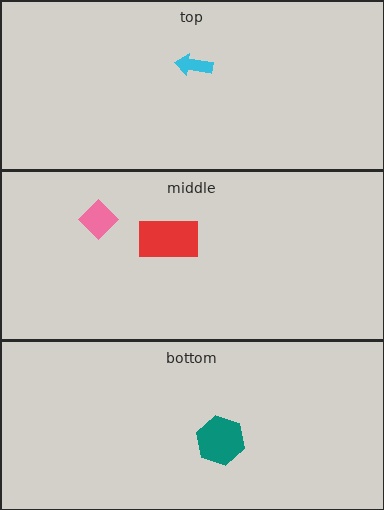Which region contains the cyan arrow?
The top region.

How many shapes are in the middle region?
2.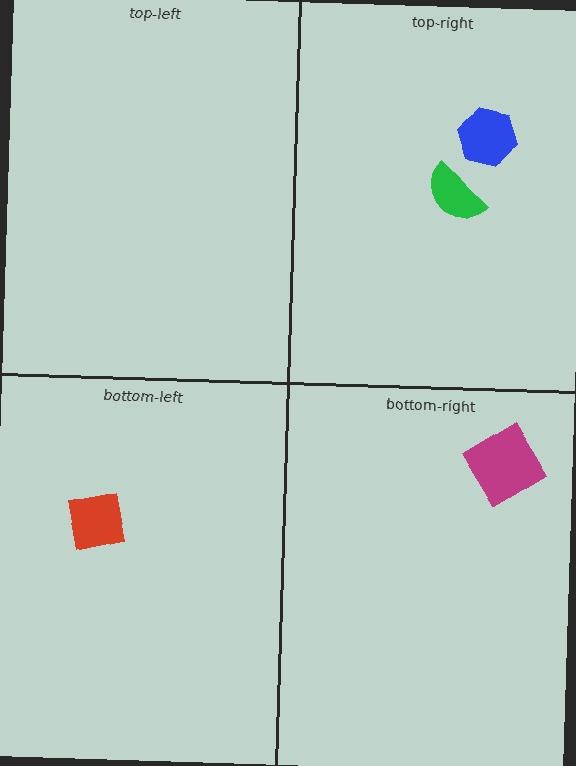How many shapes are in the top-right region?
2.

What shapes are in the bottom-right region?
The magenta diamond.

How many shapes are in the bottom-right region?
1.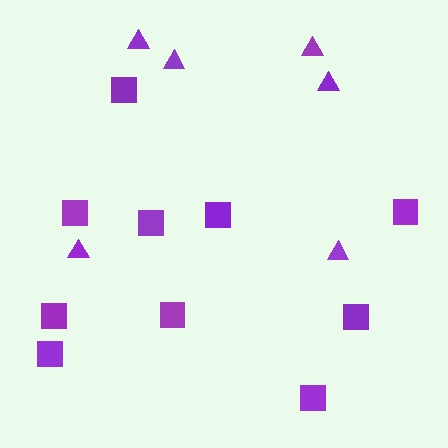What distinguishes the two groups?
There are 2 groups: one group of squares (10) and one group of triangles (6).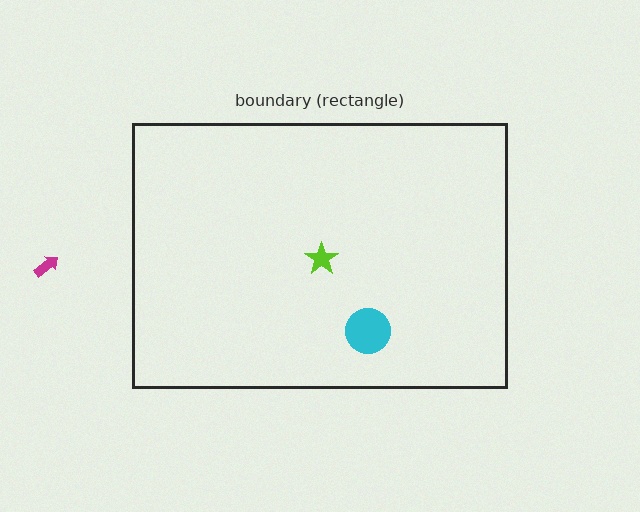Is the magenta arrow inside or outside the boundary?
Outside.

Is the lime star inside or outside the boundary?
Inside.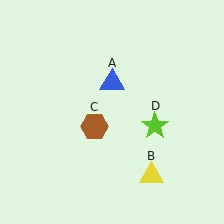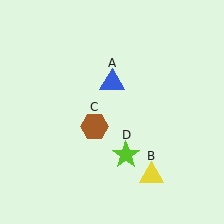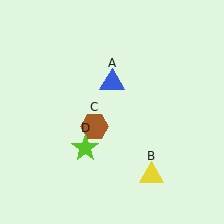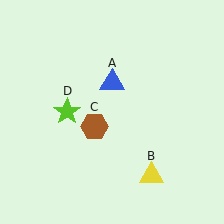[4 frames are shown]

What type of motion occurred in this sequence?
The lime star (object D) rotated clockwise around the center of the scene.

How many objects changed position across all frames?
1 object changed position: lime star (object D).